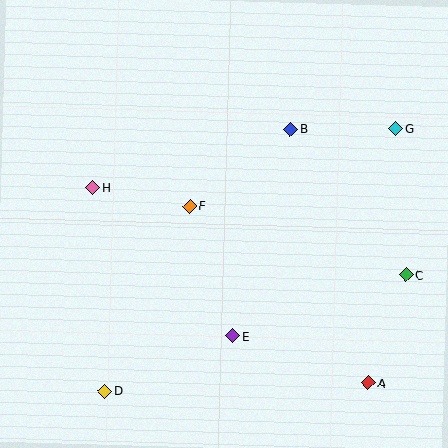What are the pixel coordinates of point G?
Point G is at (395, 128).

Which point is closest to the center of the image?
Point F at (190, 206) is closest to the center.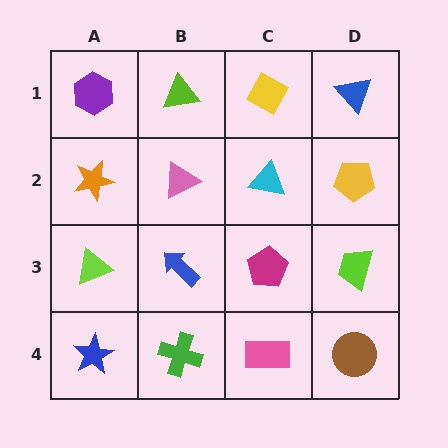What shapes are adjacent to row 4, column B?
A blue arrow (row 3, column B), a blue star (row 4, column A), a pink rectangle (row 4, column C).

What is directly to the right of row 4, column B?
A pink rectangle.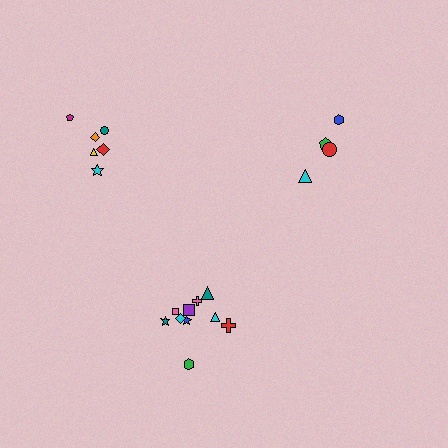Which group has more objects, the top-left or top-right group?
The top-left group.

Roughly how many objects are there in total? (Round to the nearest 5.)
Roughly 20 objects in total.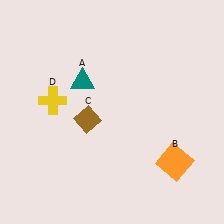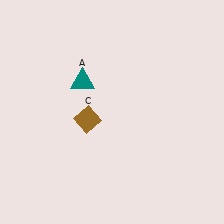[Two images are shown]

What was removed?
The orange square (B), the yellow cross (D) were removed in Image 2.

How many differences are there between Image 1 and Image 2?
There are 2 differences between the two images.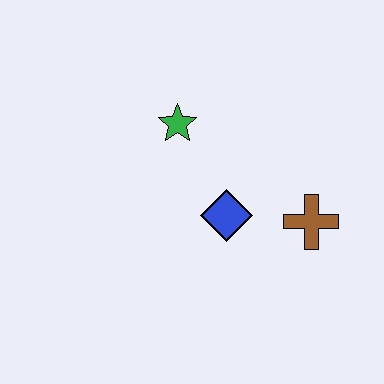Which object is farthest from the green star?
The brown cross is farthest from the green star.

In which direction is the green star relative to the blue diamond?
The green star is above the blue diamond.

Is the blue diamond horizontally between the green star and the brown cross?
Yes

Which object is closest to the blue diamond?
The brown cross is closest to the blue diamond.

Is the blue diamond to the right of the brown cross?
No